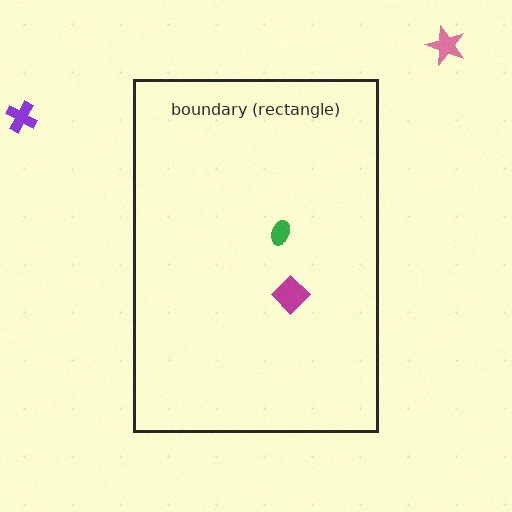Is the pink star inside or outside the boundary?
Outside.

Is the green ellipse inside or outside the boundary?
Inside.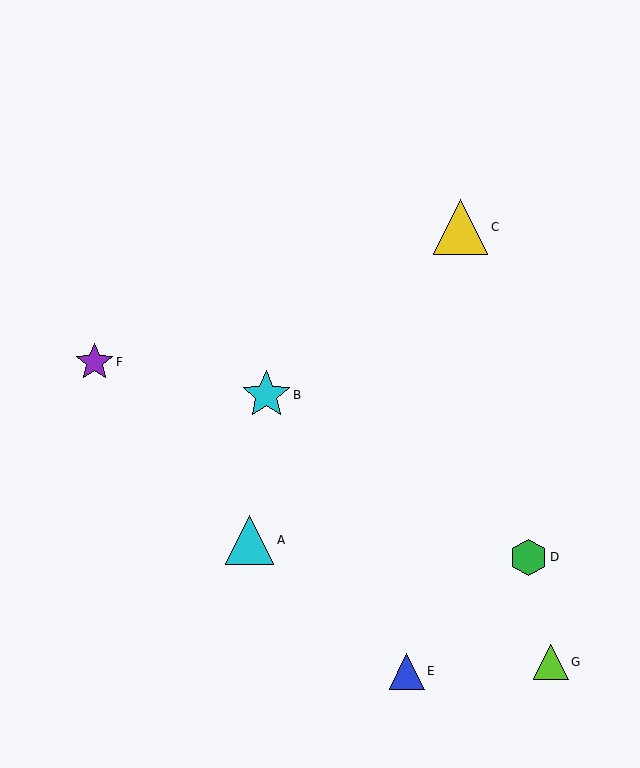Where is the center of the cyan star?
The center of the cyan star is at (266, 395).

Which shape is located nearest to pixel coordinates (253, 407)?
The cyan star (labeled B) at (266, 395) is nearest to that location.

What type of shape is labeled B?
Shape B is a cyan star.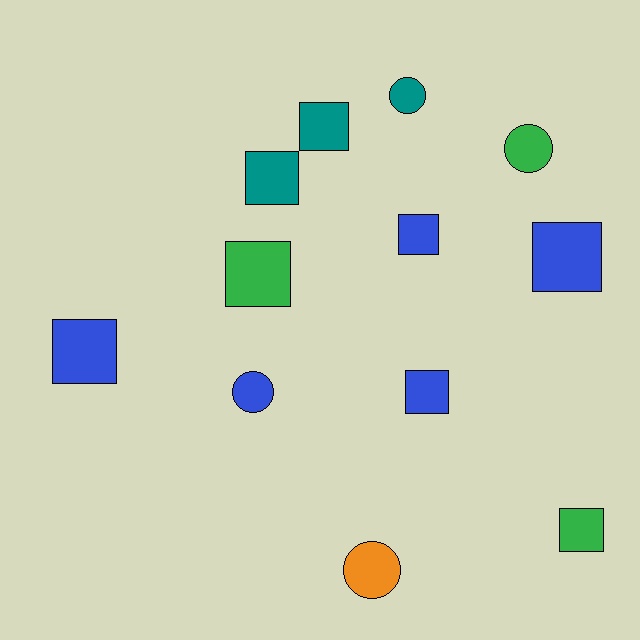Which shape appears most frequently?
Square, with 8 objects.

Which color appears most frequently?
Blue, with 5 objects.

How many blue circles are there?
There is 1 blue circle.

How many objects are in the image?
There are 12 objects.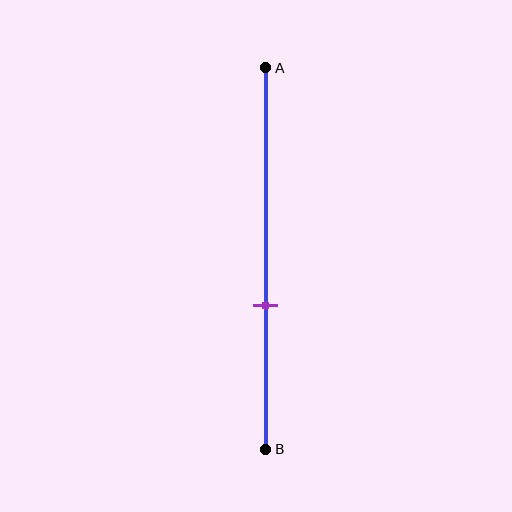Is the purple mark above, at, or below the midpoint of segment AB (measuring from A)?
The purple mark is below the midpoint of segment AB.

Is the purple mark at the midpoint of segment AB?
No, the mark is at about 60% from A, not at the 50% midpoint.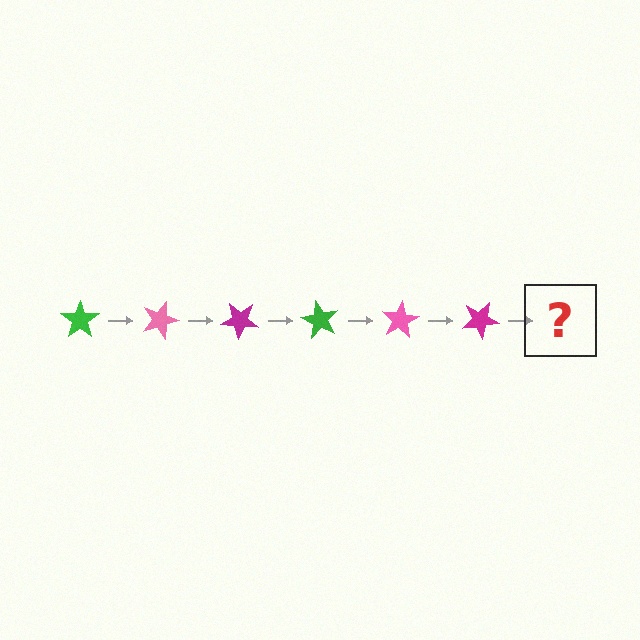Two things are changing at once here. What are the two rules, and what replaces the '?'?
The two rules are that it rotates 20 degrees each step and the color cycles through green, pink, and magenta. The '?' should be a green star, rotated 120 degrees from the start.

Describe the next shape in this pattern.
It should be a green star, rotated 120 degrees from the start.